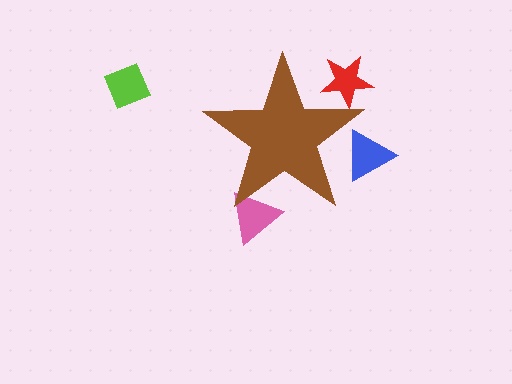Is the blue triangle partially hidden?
Yes, the blue triangle is partially hidden behind the brown star.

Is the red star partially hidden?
Yes, the red star is partially hidden behind the brown star.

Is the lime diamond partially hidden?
No, the lime diamond is fully visible.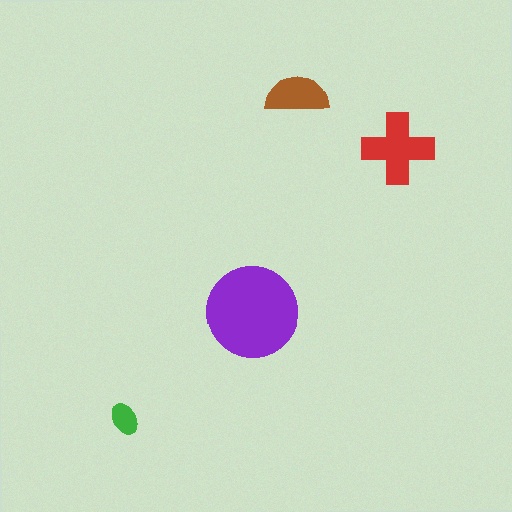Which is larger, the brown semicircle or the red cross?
The red cross.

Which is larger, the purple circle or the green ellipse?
The purple circle.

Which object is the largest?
The purple circle.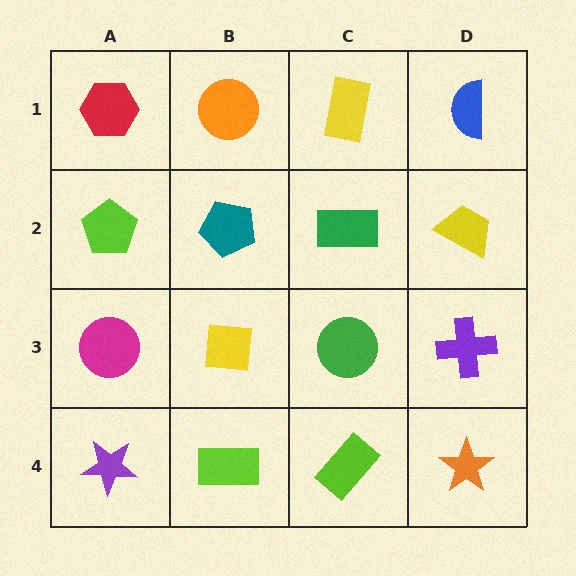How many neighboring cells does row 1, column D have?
2.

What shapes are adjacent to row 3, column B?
A teal pentagon (row 2, column B), a lime rectangle (row 4, column B), a magenta circle (row 3, column A), a green circle (row 3, column C).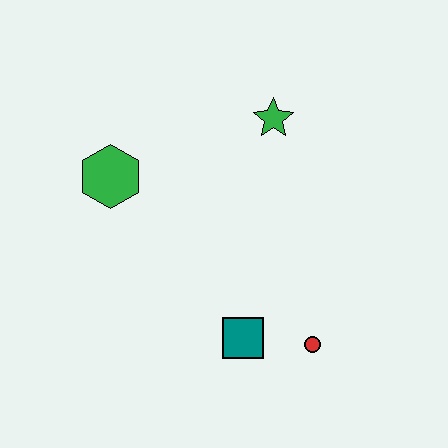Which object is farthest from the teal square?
The green star is farthest from the teal square.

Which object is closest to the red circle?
The teal square is closest to the red circle.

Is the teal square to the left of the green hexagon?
No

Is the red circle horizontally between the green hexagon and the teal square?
No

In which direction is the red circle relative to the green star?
The red circle is below the green star.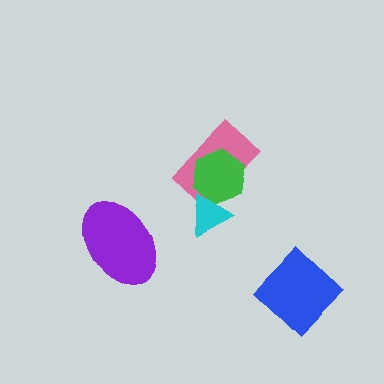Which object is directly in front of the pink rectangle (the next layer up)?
The green hexagon is directly in front of the pink rectangle.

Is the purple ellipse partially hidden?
No, no other shape covers it.